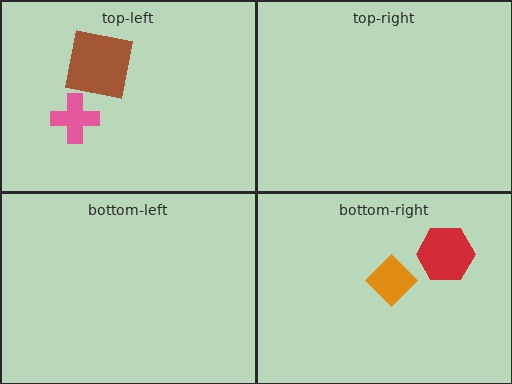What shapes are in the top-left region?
The brown square, the pink cross.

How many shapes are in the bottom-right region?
2.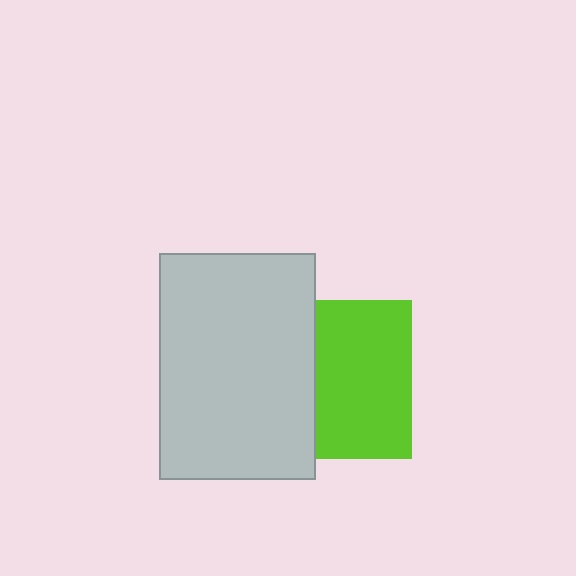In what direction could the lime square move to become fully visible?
The lime square could move right. That would shift it out from behind the light gray rectangle entirely.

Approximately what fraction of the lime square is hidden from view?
Roughly 39% of the lime square is hidden behind the light gray rectangle.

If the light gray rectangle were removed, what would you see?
You would see the complete lime square.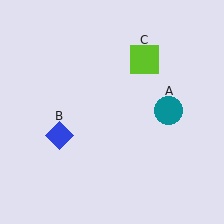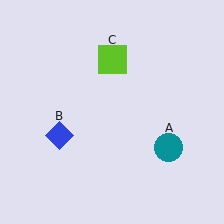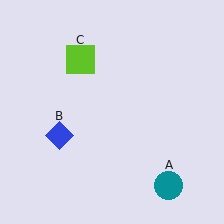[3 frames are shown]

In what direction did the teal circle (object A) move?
The teal circle (object A) moved down.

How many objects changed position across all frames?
2 objects changed position: teal circle (object A), lime square (object C).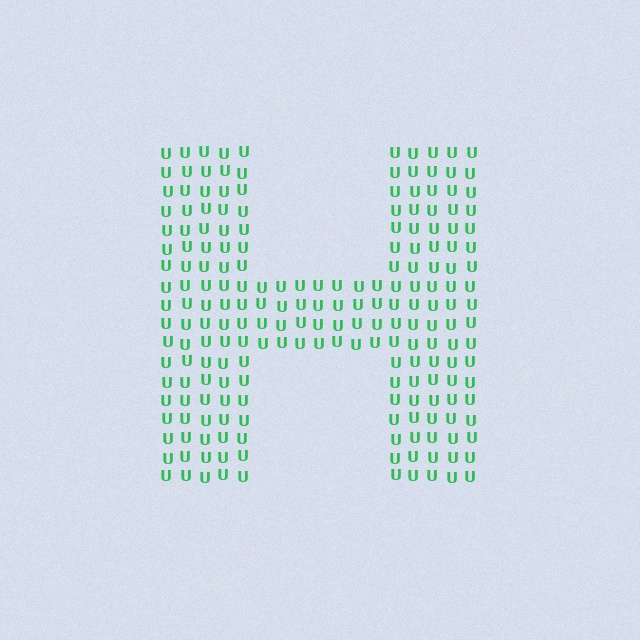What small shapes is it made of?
It is made of small letter U's.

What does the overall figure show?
The overall figure shows the letter H.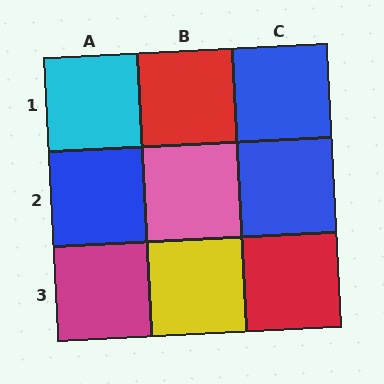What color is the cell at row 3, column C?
Red.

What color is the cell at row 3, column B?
Yellow.